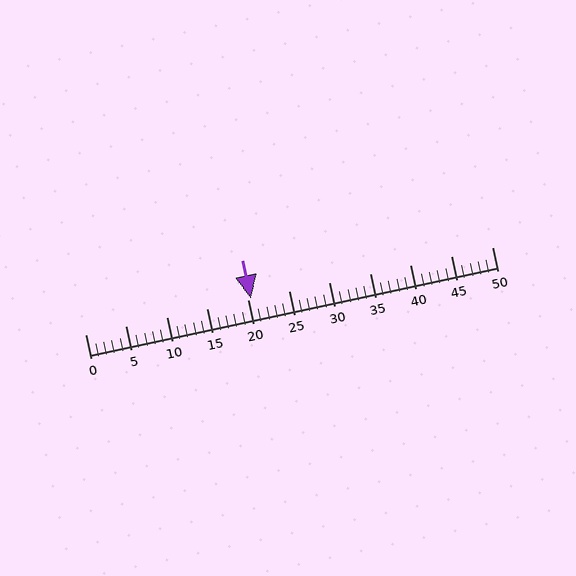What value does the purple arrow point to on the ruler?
The purple arrow points to approximately 20.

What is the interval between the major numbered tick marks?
The major tick marks are spaced 5 units apart.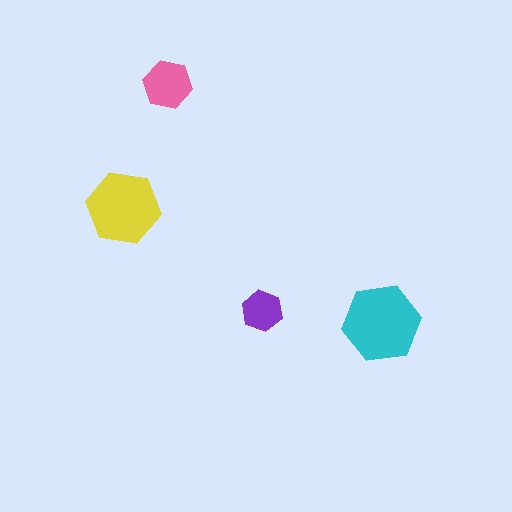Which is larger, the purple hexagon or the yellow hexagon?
The yellow one.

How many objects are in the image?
There are 4 objects in the image.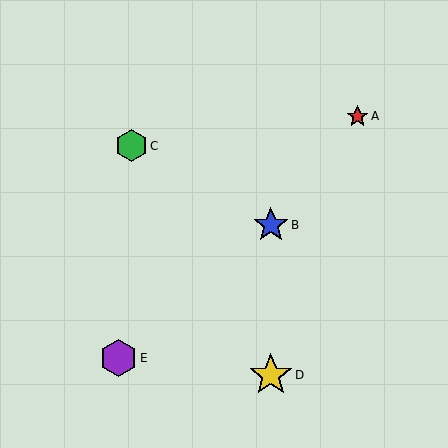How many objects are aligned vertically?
2 objects (B, D) are aligned vertically.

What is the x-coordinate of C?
Object C is at x≈131.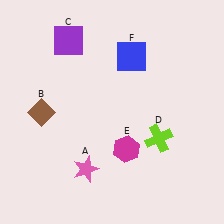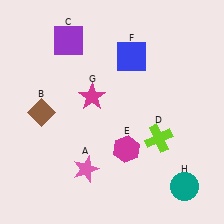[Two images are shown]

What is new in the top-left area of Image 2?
A magenta star (G) was added in the top-left area of Image 2.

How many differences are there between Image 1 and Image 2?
There are 2 differences between the two images.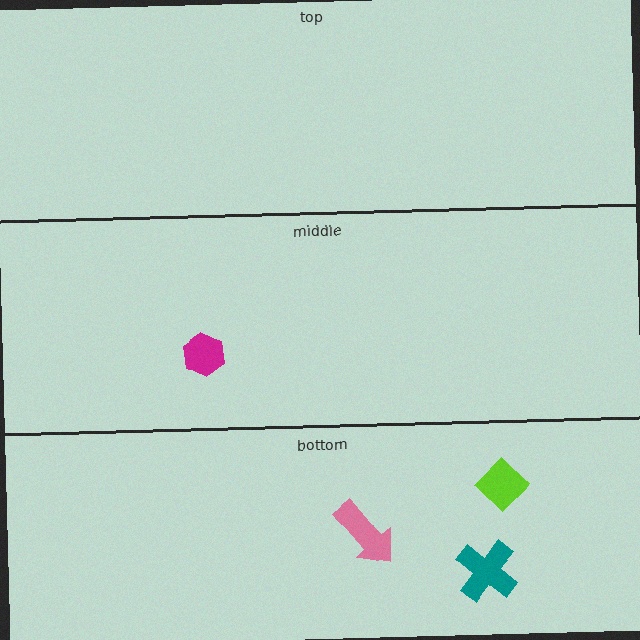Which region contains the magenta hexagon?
The middle region.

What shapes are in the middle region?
The magenta hexagon.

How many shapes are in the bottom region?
3.